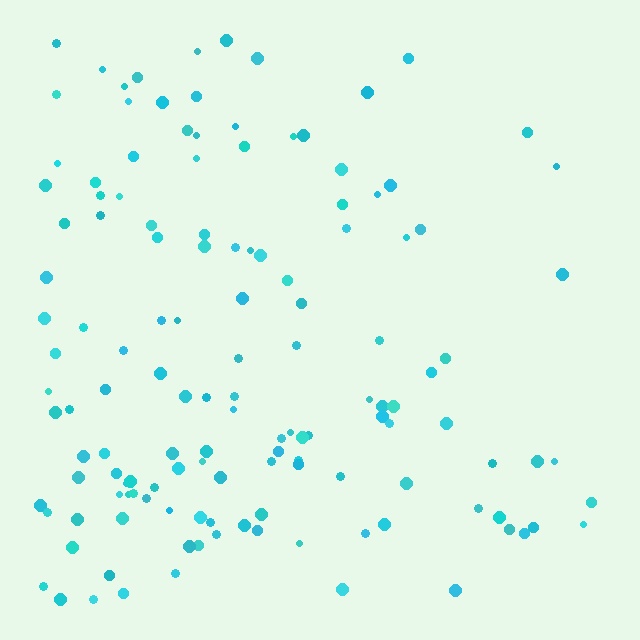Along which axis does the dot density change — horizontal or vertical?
Horizontal.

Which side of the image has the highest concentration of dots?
The left.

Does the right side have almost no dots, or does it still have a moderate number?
Still a moderate number, just noticeably fewer than the left.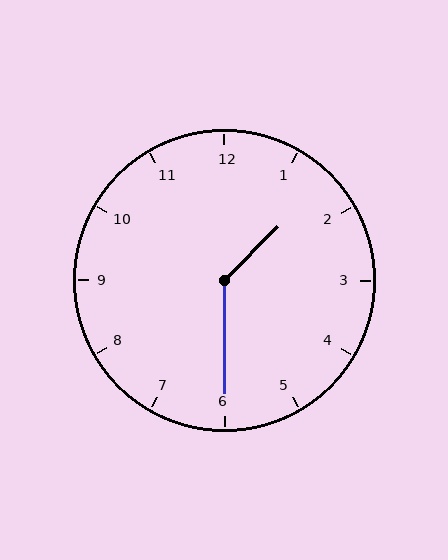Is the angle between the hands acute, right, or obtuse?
It is obtuse.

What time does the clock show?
1:30.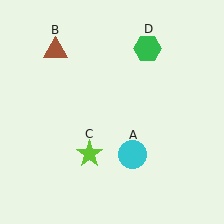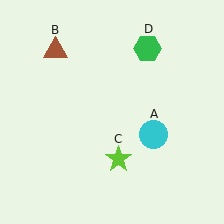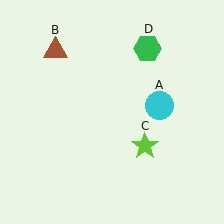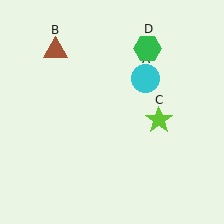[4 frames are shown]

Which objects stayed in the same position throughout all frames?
Brown triangle (object B) and green hexagon (object D) remained stationary.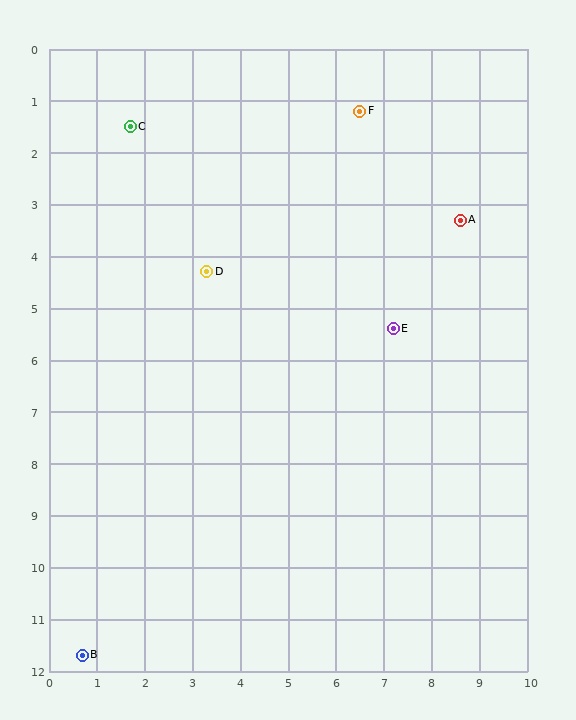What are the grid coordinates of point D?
Point D is at approximately (3.3, 4.3).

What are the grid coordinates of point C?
Point C is at approximately (1.7, 1.5).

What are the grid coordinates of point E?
Point E is at approximately (7.2, 5.4).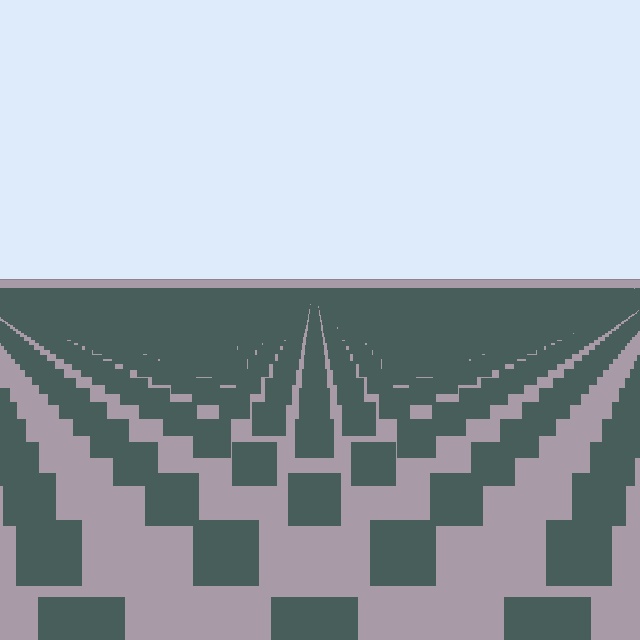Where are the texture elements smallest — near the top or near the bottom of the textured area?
Near the top.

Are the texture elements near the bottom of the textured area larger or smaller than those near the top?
Larger. Near the bottom, elements are closer to the viewer and appear at a bigger on-screen size.